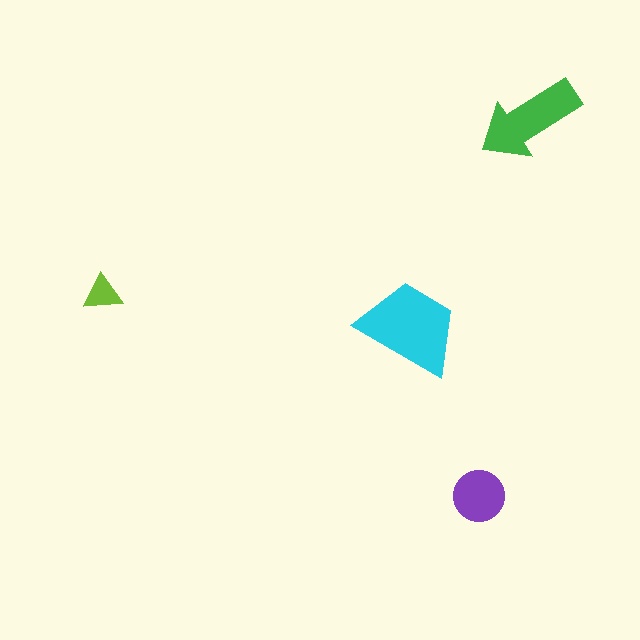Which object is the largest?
The cyan trapezoid.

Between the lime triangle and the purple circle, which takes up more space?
The purple circle.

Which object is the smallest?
The lime triangle.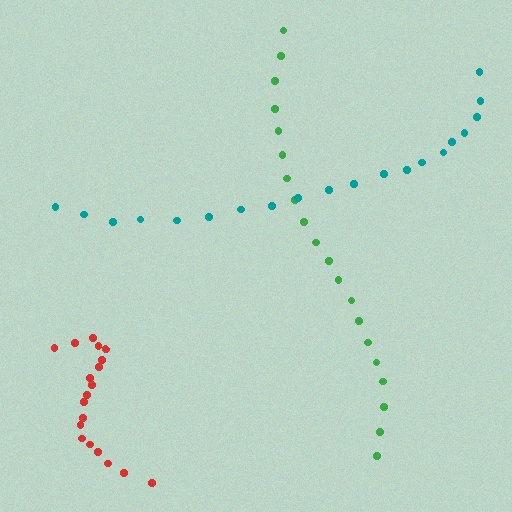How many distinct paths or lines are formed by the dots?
There are 3 distinct paths.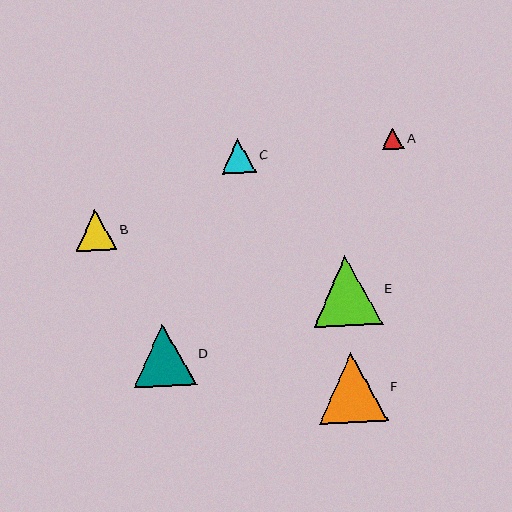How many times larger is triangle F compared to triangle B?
Triangle F is approximately 1.7 times the size of triangle B.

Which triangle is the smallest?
Triangle A is the smallest with a size of approximately 22 pixels.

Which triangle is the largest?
Triangle F is the largest with a size of approximately 69 pixels.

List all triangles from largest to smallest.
From largest to smallest: F, E, D, B, C, A.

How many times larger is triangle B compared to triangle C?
Triangle B is approximately 1.2 times the size of triangle C.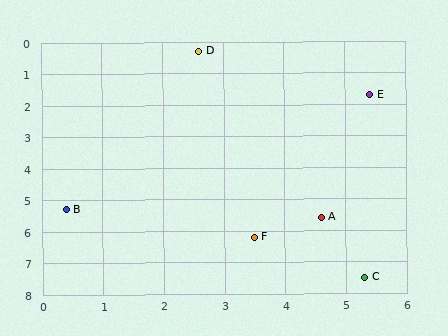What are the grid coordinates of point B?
Point B is at approximately (0.4, 5.3).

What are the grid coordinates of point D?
Point D is at approximately (2.6, 0.3).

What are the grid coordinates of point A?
Point A is at approximately (4.6, 5.6).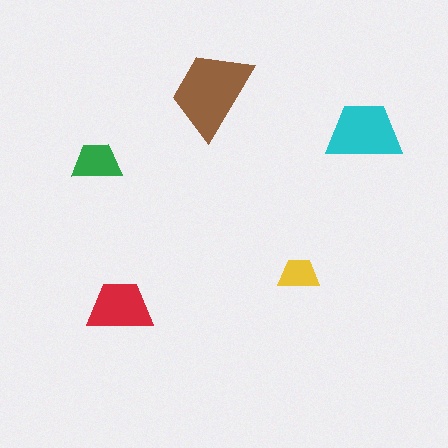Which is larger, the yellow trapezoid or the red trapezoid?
The red one.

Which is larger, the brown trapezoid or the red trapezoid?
The brown one.